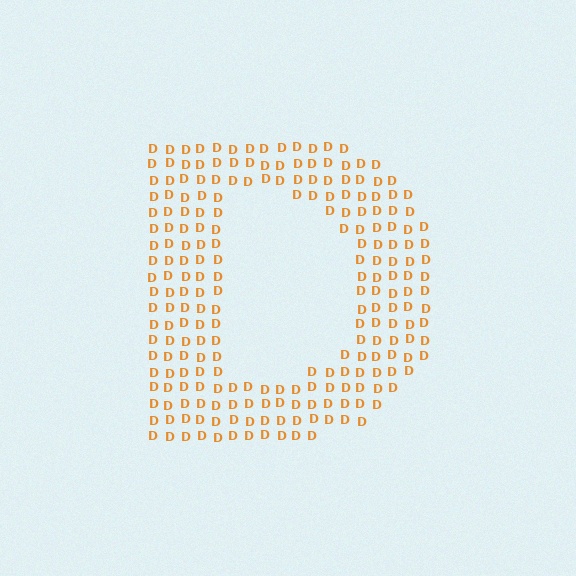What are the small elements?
The small elements are letter D's.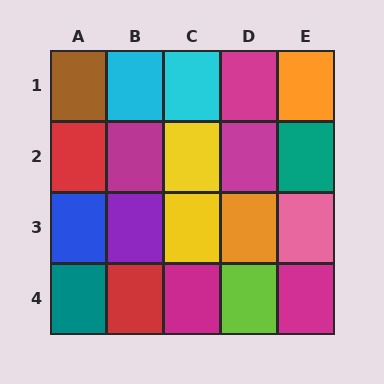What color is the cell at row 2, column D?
Magenta.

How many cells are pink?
1 cell is pink.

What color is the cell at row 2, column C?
Yellow.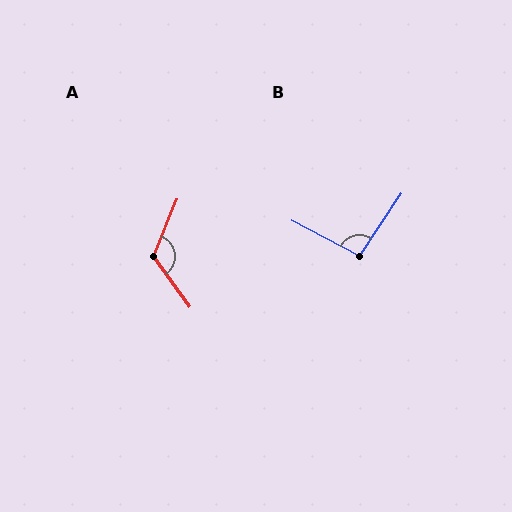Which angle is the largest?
A, at approximately 122 degrees.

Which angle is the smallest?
B, at approximately 96 degrees.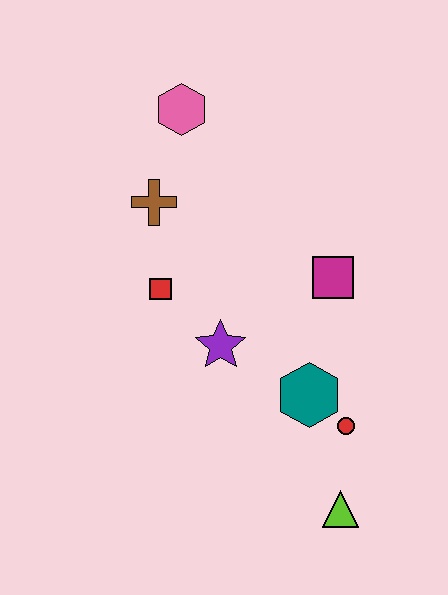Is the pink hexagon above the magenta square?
Yes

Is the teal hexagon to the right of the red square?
Yes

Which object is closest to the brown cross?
The red square is closest to the brown cross.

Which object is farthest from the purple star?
The pink hexagon is farthest from the purple star.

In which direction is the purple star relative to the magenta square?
The purple star is to the left of the magenta square.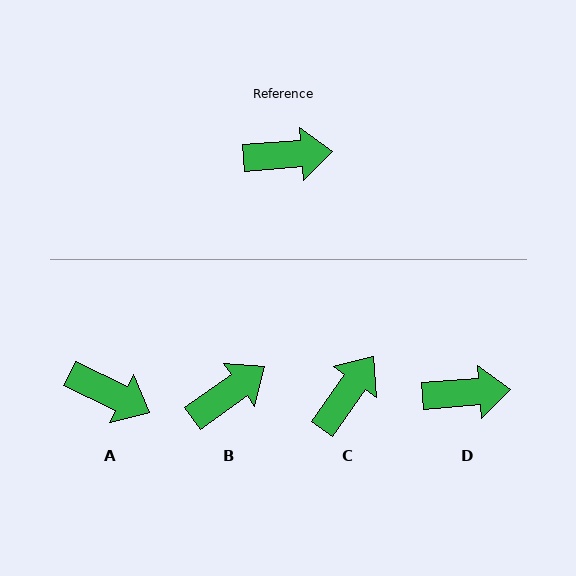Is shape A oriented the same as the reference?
No, it is off by about 31 degrees.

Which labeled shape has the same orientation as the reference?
D.